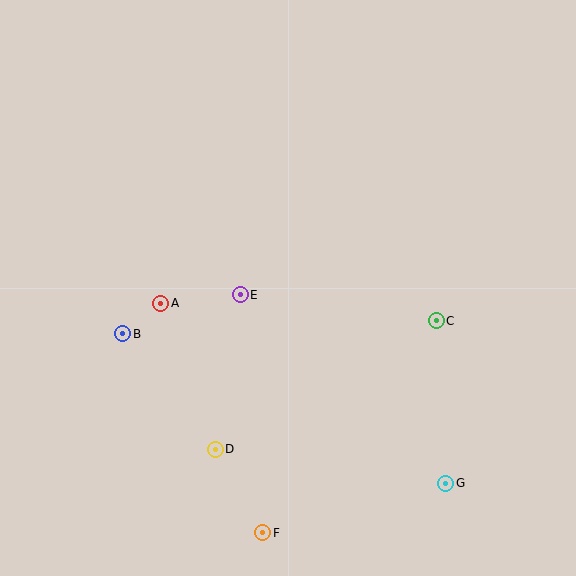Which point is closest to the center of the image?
Point E at (240, 295) is closest to the center.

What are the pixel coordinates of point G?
Point G is at (446, 483).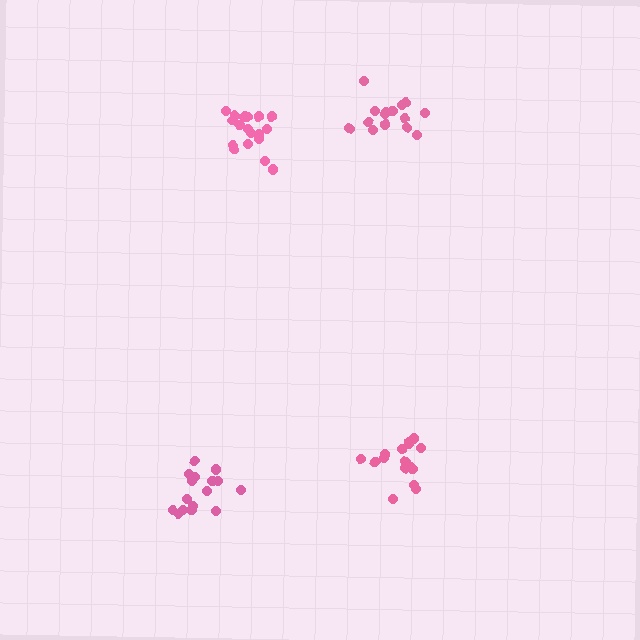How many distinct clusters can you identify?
There are 4 distinct clusters.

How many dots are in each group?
Group 1: 17 dots, Group 2: 18 dots, Group 3: 15 dots, Group 4: 16 dots (66 total).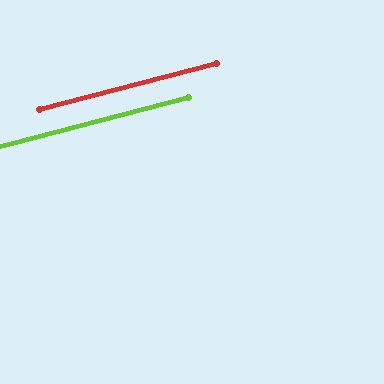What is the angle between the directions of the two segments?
Approximately 0 degrees.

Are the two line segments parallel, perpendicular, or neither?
Parallel — their directions differ by only 0.2°.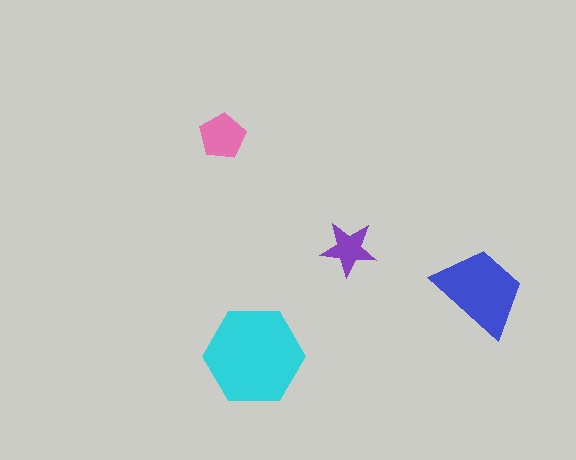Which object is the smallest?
The purple star.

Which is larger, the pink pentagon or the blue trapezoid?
The blue trapezoid.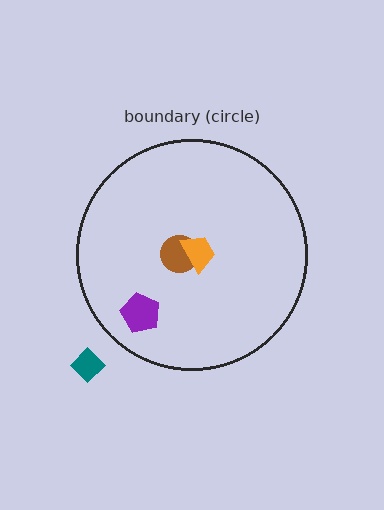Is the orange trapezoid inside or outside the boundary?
Inside.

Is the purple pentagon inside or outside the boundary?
Inside.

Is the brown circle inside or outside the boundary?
Inside.